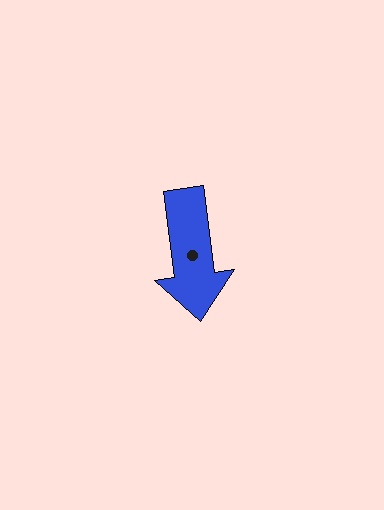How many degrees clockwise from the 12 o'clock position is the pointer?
Approximately 172 degrees.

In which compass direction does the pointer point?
South.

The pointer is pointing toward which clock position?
Roughly 6 o'clock.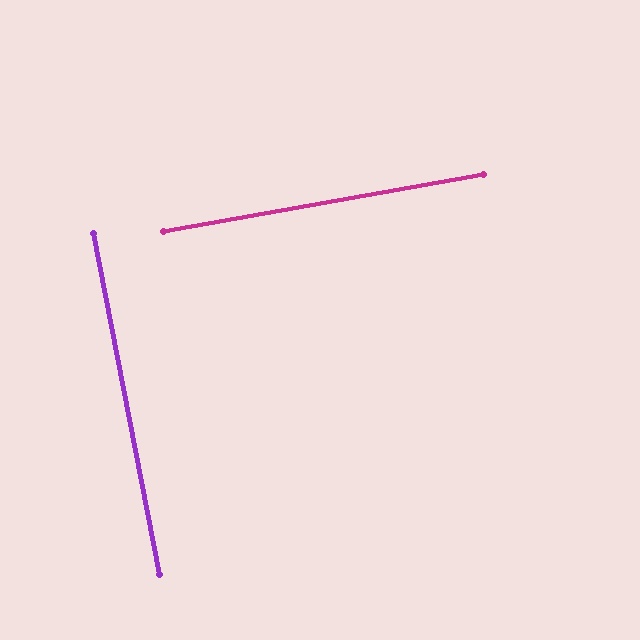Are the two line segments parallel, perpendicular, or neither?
Perpendicular — they meet at approximately 89°.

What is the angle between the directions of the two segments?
Approximately 89 degrees.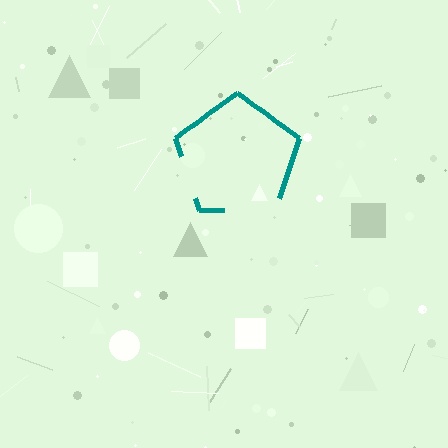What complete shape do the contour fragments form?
The contour fragments form a pentagon.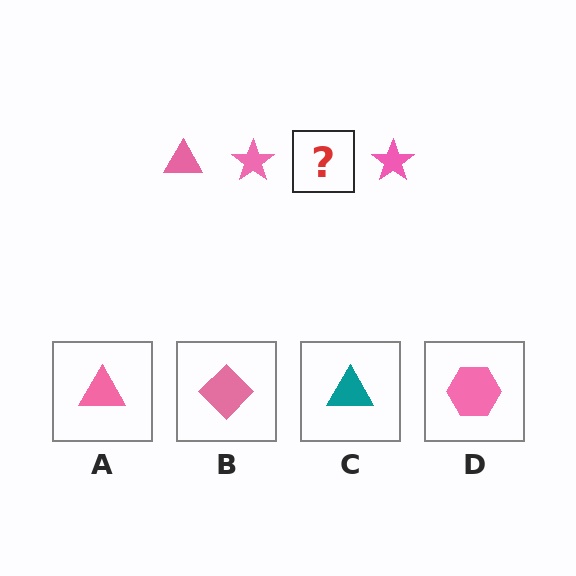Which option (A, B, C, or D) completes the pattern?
A.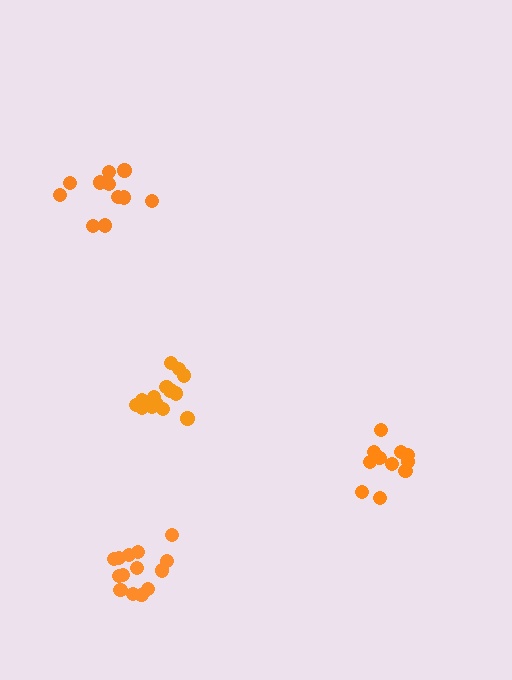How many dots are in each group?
Group 1: 11 dots, Group 2: 14 dots, Group 3: 11 dots, Group 4: 15 dots (51 total).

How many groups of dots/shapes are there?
There are 4 groups.